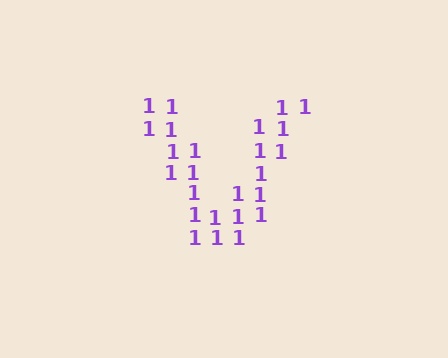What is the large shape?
The large shape is the letter V.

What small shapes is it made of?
It is made of small digit 1's.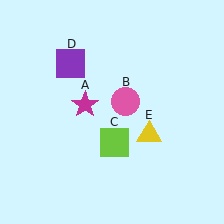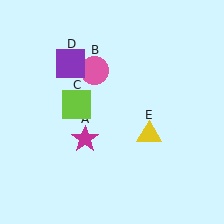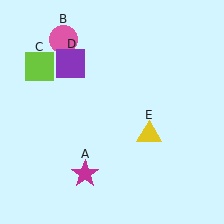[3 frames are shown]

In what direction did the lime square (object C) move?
The lime square (object C) moved up and to the left.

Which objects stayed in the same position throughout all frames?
Purple square (object D) and yellow triangle (object E) remained stationary.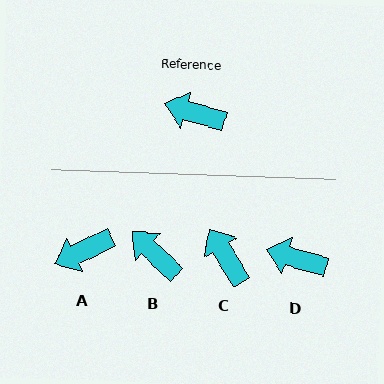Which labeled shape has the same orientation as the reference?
D.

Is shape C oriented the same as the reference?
No, it is off by about 43 degrees.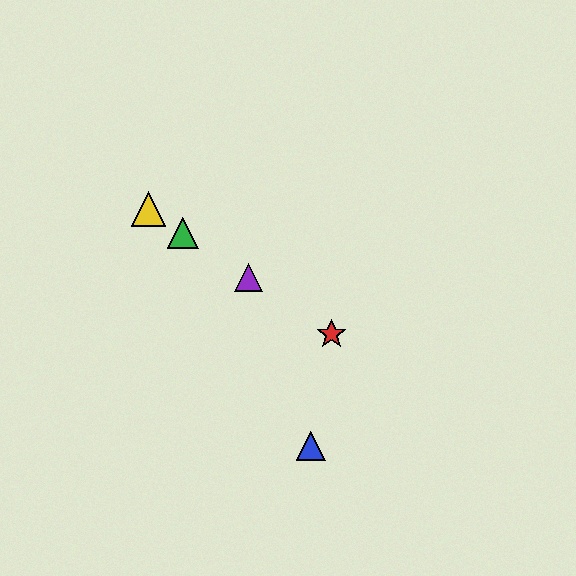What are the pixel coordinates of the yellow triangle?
The yellow triangle is at (148, 209).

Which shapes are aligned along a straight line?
The red star, the green triangle, the yellow triangle, the purple triangle are aligned along a straight line.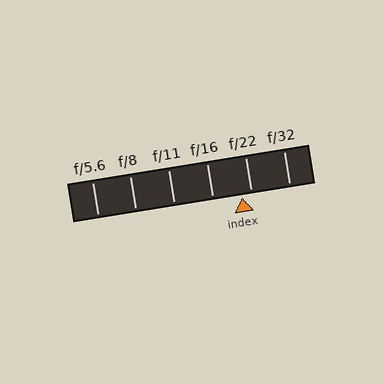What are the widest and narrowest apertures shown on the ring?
The widest aperture shown is f/5.6 and the narrowest is f/32.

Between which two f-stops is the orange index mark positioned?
The index mark is between f/16 and f/22.